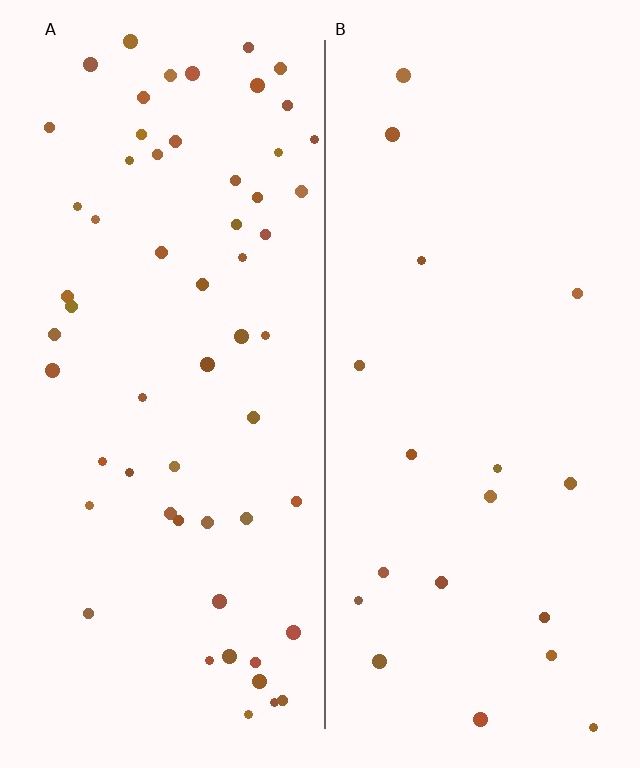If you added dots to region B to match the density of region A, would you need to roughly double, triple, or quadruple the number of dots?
Approximately triple.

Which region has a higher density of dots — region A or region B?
A (the left).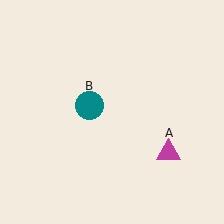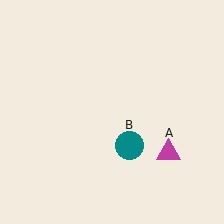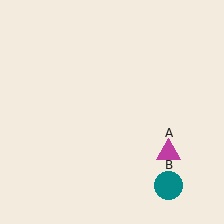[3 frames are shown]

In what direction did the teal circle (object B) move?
The teal circle (object B) moved down and to the right.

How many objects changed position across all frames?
1 object changed position: teal circle (object B).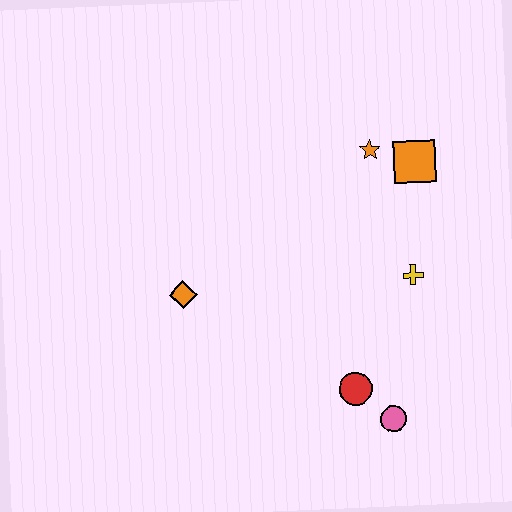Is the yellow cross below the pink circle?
No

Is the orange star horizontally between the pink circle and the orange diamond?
Yes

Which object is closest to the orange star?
The orange square is closest to the orange star.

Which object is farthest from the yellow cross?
The orange diamond is farthest from the yellow cross.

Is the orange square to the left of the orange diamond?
No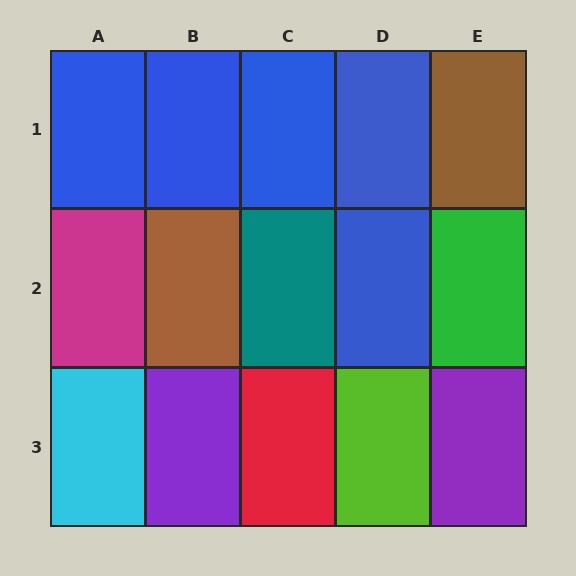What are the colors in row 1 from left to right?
Blue, blue, blue, blue, brown.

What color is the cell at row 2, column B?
Brown.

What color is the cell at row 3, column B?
Purple.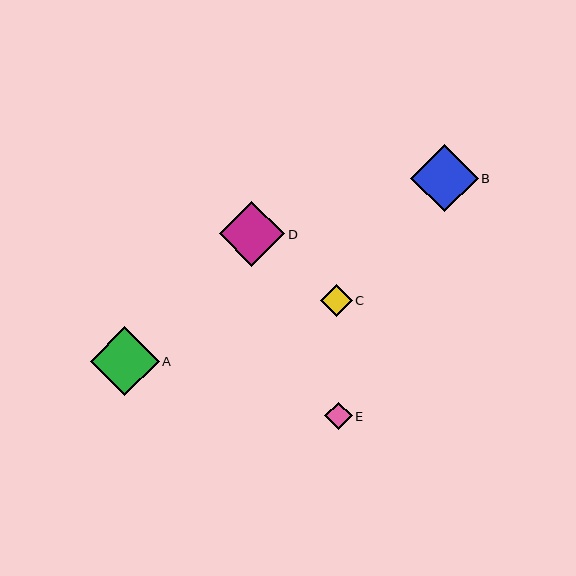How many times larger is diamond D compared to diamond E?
Diamond D is approximately 2.4 times the size of diamond E.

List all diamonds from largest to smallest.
From largest to smallest: A, B, D, C, E.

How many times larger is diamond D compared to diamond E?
Diamond D is approximately 2.4 times the size of diamond E.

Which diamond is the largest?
Diamond A is the largest with a size of approximately 69 pixels.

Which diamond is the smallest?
Diamond E is the smallest with a size of approximately 28 pixels.